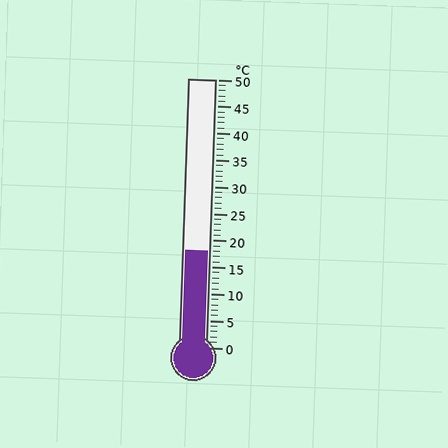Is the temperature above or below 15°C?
The temperature is above 15°C.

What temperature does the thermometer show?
The thermometer shows approximately 18°C.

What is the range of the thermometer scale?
The thermometer scale ranges from 0°C to 50°C.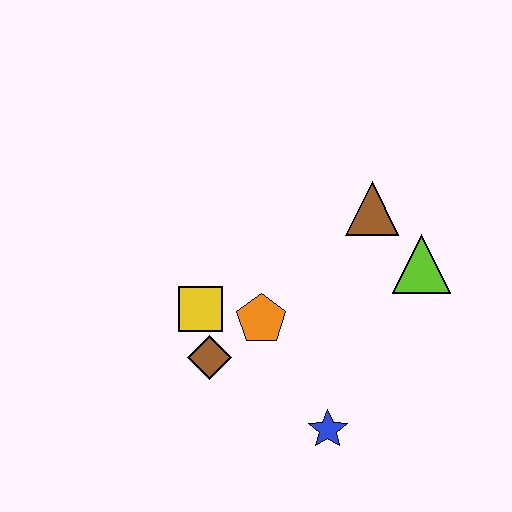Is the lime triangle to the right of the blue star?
Yes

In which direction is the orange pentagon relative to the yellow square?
The orange pentagon is to the right of the yellow square.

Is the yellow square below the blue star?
No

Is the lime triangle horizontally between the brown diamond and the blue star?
No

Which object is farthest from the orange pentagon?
The lime triangle is farthest from the orange pentagon.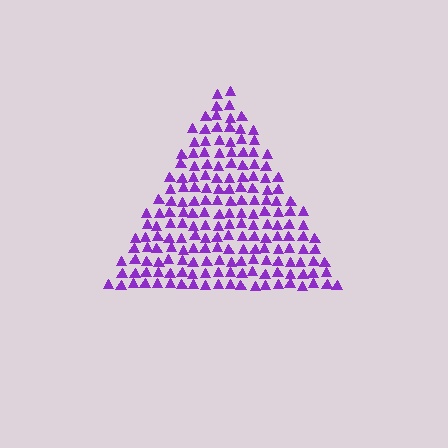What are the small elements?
The small elements are triangles.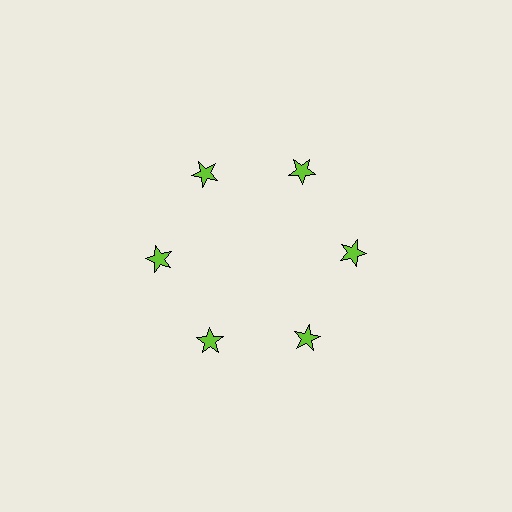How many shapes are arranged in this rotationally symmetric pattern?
There are 6 shapes, arranged in 6 groups of 1.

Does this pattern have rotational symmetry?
Yes, this pattern has 6-fold rotational symmetry. It looks the same after rotating 60 degrees around the center.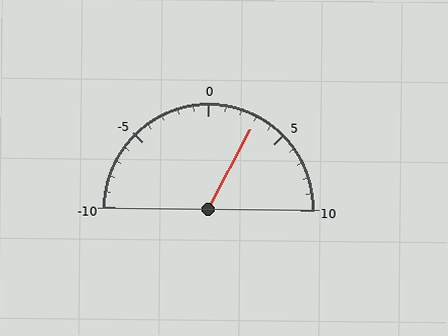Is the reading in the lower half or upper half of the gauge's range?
The reading is in the upper half of the range (-10 to 10).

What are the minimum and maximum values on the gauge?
The gauge ranges from -10 to 10.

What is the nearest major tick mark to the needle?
The nearest major tick mark is 5.